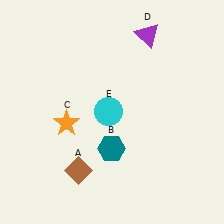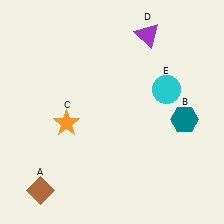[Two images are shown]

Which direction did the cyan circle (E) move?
The cyan circle (E) moved right.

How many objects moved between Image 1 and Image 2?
3 objects moved between the two images.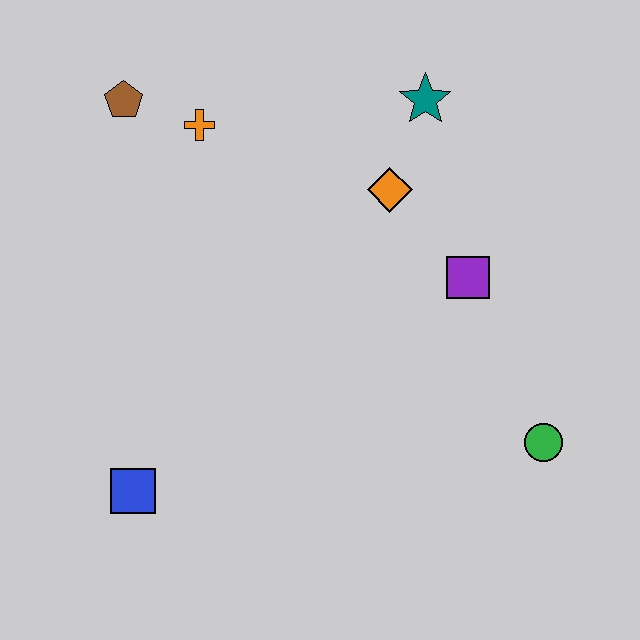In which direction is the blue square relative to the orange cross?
The blue square is below the orange cross.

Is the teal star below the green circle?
No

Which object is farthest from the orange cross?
The green circle is farthest from the orange cross.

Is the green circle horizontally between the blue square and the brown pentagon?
No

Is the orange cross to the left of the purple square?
Yes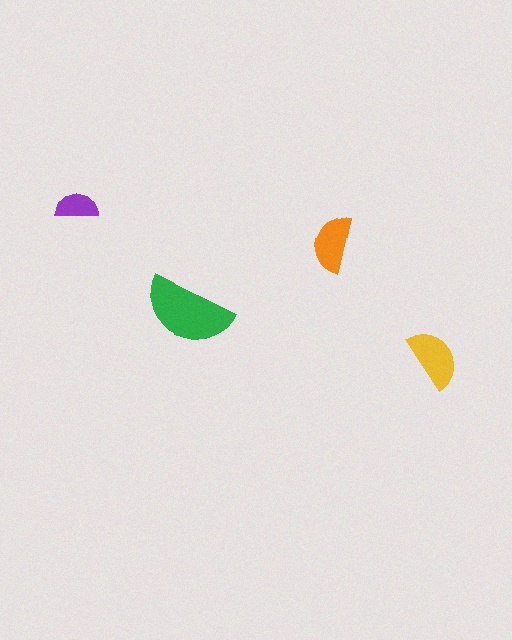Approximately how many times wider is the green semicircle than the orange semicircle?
About 1.5 times wider.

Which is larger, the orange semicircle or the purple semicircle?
The orange one.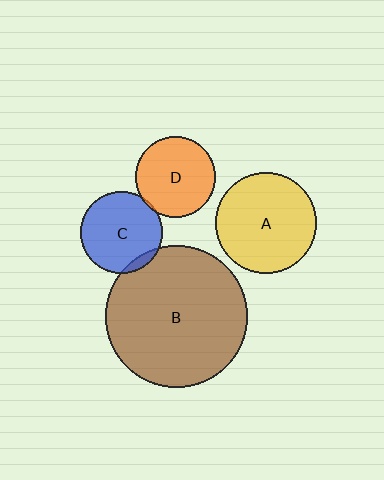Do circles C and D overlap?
Yes.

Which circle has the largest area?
Circle B (brown).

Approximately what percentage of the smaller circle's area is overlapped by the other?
Approximately 5%.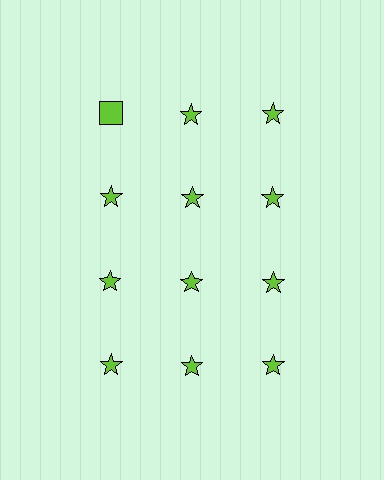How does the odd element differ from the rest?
It has a different shape: square instead of star.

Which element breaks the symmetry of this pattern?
The lime square in the top row, leftmost column breaks the symmetry. All other shapes are lime stars.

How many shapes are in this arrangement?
There are 12 shapes arranged in a grid pattern.